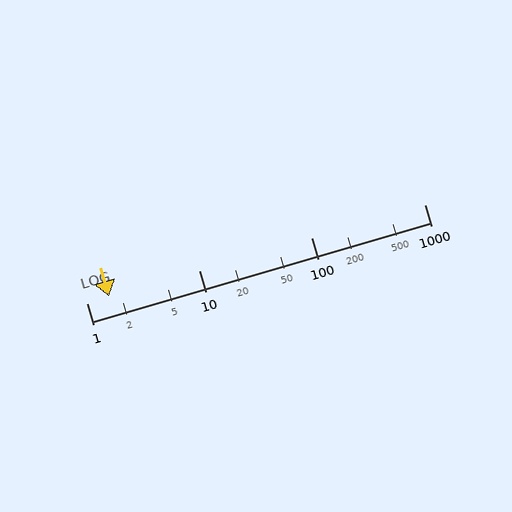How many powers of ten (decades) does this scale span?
The scale spans 3 decades, from 1 to 1000.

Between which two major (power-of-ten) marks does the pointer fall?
The pointer is between 1 and 10.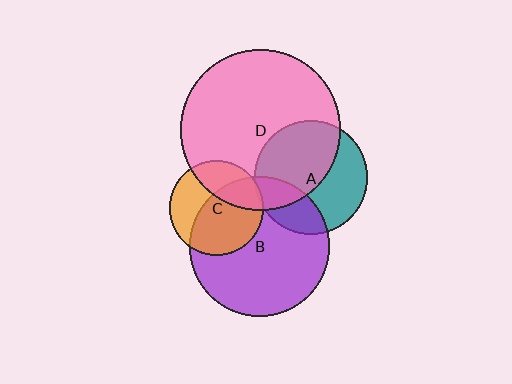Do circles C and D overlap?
Yes.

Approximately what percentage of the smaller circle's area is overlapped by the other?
Approximately 35%.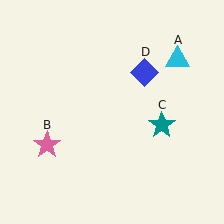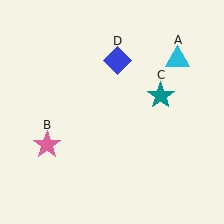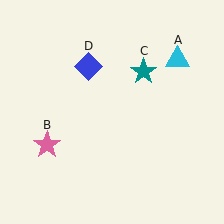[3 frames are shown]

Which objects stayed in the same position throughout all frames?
Cyan triangle (object A) and pink star (object B) remained stationary.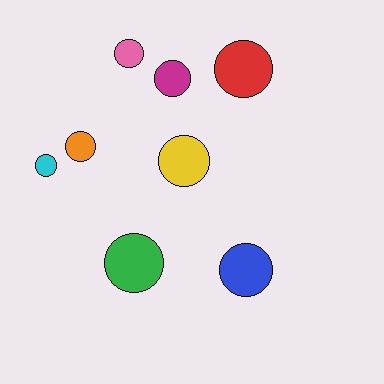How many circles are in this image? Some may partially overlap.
There are 8 circles.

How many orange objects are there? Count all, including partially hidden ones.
There is 1 orange object.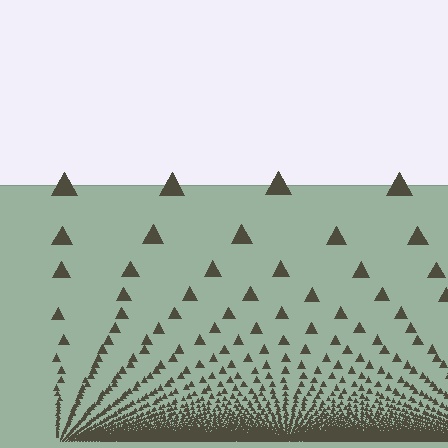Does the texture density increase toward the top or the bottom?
Density increases toward the bottom.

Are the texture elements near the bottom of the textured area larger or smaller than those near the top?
Smaller. The gradient is inverted — elements near the bottom are smaller and denser.